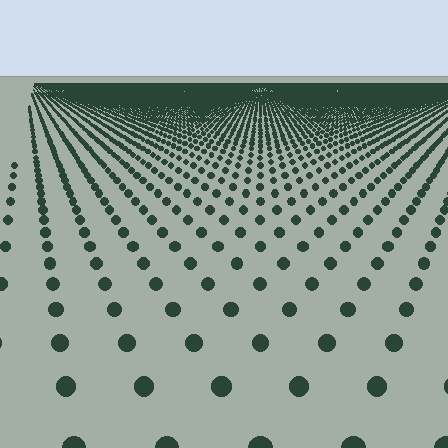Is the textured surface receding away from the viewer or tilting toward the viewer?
The surface is receding away from the viewer. Texture elements get smaller and denser toward the top.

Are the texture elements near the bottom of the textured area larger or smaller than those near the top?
Larger. Near the bottom, elements are closer to the viewer and appear at a bigger on-screen size.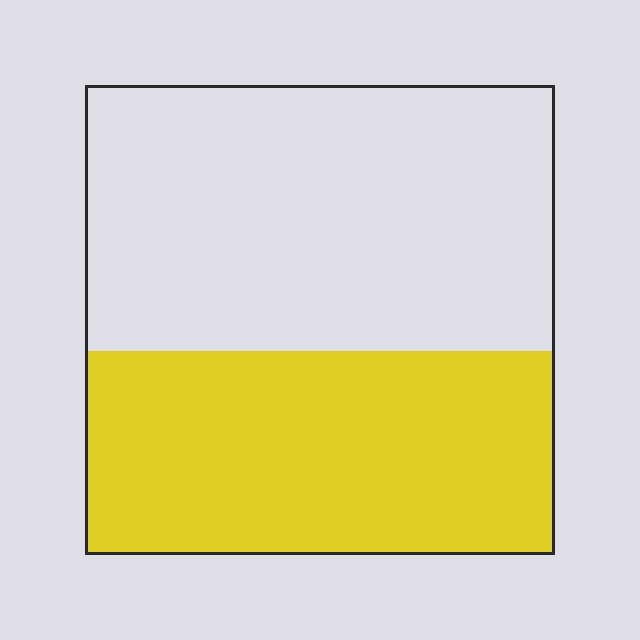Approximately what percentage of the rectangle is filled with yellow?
Approximately 45%.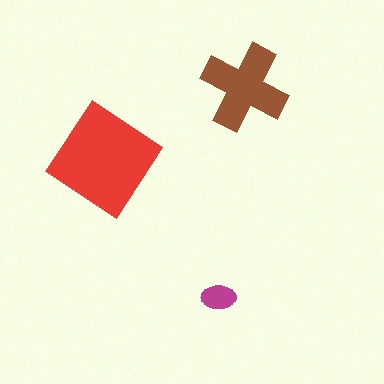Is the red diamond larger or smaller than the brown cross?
Larger.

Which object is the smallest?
The magenta ellipse.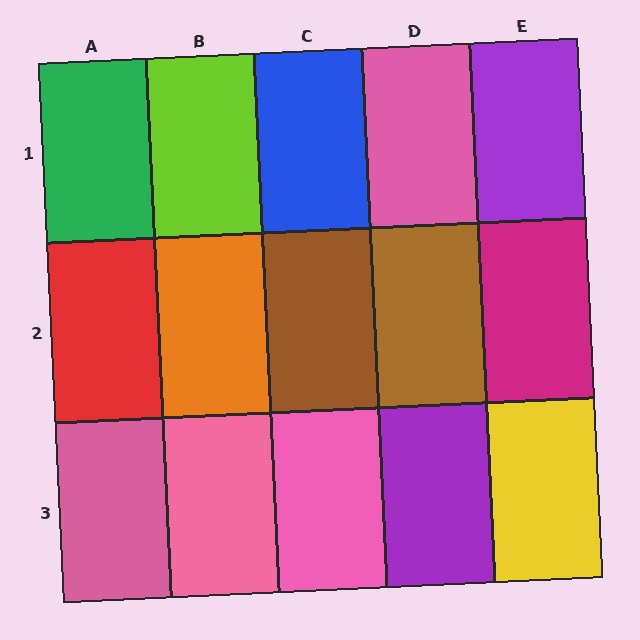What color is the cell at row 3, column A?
Pink.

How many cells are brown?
2 cells are brown.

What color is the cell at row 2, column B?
Orange.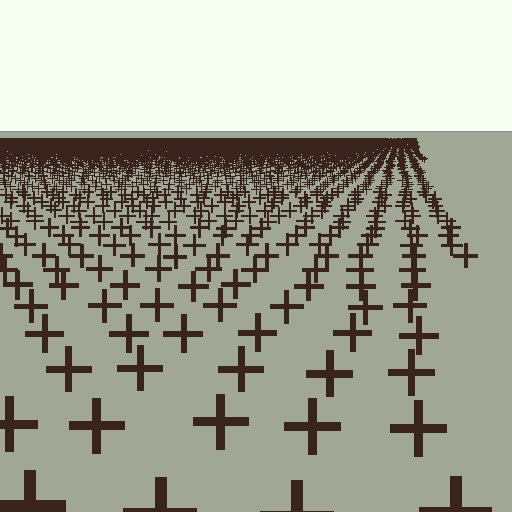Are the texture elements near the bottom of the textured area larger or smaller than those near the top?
Larger. Near the bottom, elements are closer to the viewer and appear at a bigger on-screen size.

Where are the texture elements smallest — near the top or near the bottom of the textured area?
Near the top.